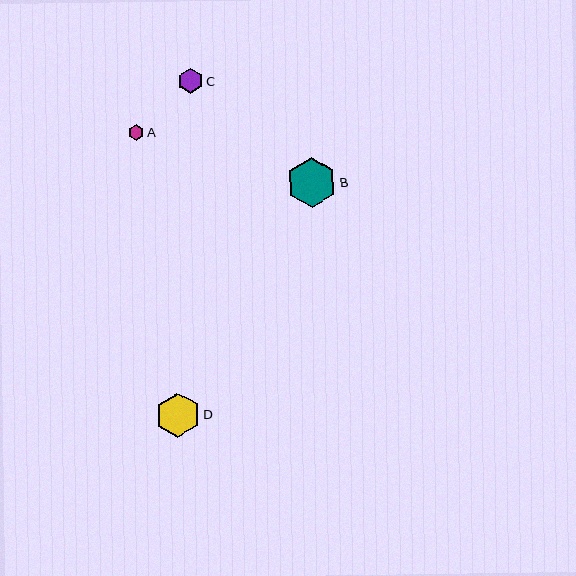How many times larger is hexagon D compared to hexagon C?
Hexagon D is approximately 1.8 times the size of hexagon C.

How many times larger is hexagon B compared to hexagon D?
Hexagon B is approximately 1.1 times the size of hexagon D.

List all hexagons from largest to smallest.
From largest to smallest: B, D, C, A.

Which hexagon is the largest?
Hexagon B is the largest with a size of approximately 50 pixels.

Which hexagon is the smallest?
Hexagon A is the smallest with a size of approximately 16 pixels.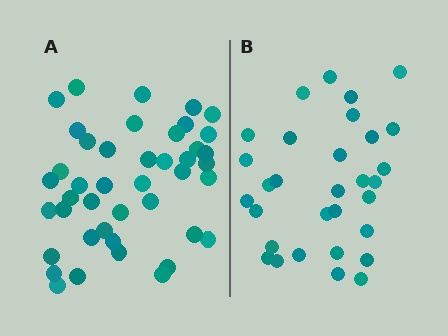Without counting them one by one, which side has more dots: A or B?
Region A (the left region) has more dots.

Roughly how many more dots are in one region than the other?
Region A has roughly 12 or so more dots than region B.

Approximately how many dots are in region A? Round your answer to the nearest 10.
About 40 dots. (The exact count is 43, which rounds to 40.)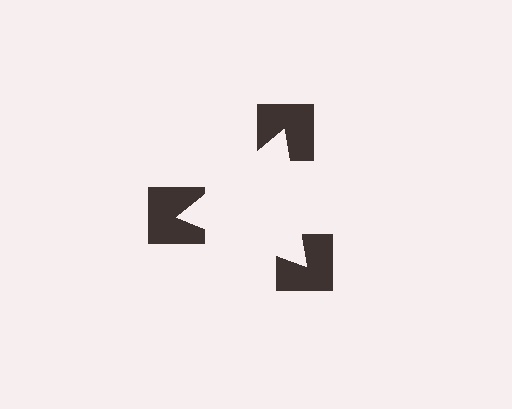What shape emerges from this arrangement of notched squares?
An illusory triangle — its edges are inferred from the aligned wedge cuts in the notched squares, not physically drawn.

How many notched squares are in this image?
There are 3 — one at each vertex of the illusory triangle.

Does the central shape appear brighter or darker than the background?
It typically appears slightly brighter than the background, even though no actual brightness change is drawn.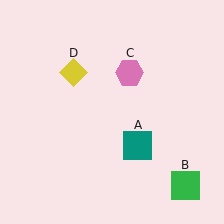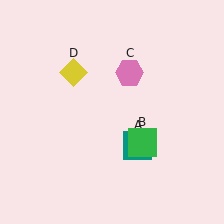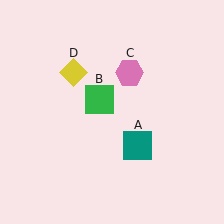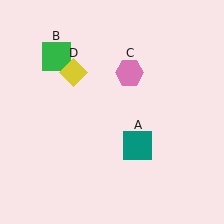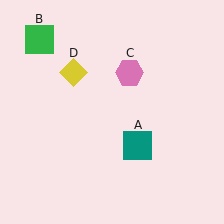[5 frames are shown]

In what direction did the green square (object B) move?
The green square (object B) moved up and to the left.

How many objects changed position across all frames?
1 object changed position: green square (object B).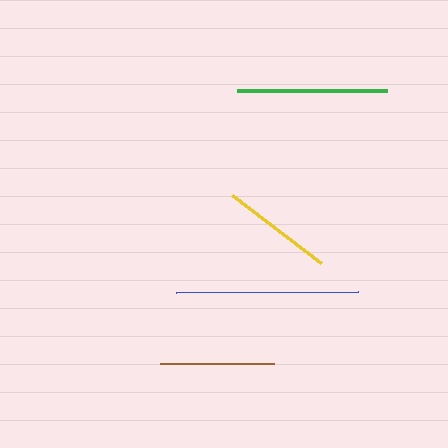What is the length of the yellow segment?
The yellow segment is approximately 112 pixels long.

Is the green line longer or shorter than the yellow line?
The green line is longer than the yellow line.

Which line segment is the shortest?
The yellow line is the shortest at approximately 112 pixels.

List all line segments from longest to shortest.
From longest to shortest: blue, green, brown, yellow.